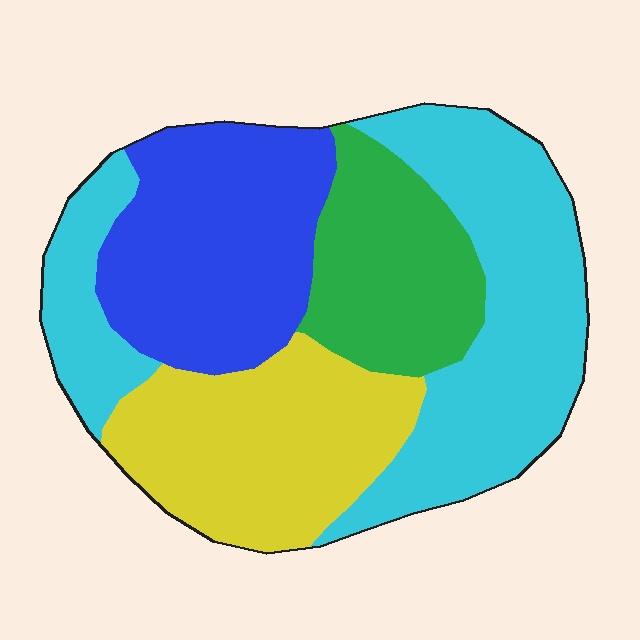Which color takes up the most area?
Cyan, at roughly 35%.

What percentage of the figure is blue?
Blue takes up about one quarter (1/4) of the figure.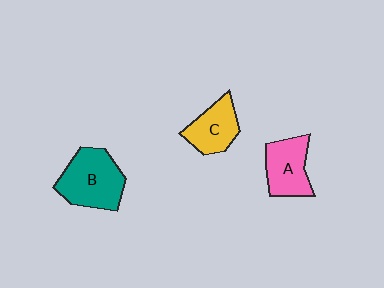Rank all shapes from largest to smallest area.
From largest to smallest: B (teal), A (pink), C (yellow).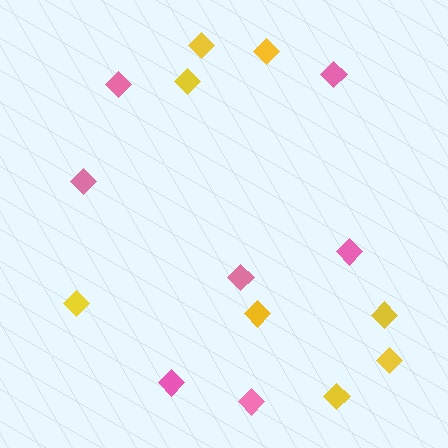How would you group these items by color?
There are 2 groups: one group of yellow diamonds (8) and one group of pink diamonds (7).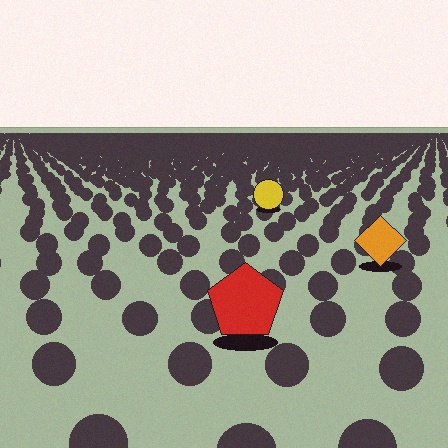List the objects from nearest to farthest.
From nearest to farthest: the red pentagon, the orange diamond, the yellow circle.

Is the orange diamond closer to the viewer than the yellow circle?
Yes. The orange diamond is closer — you can tell from the texture gradient: the ground texture is coarser near it.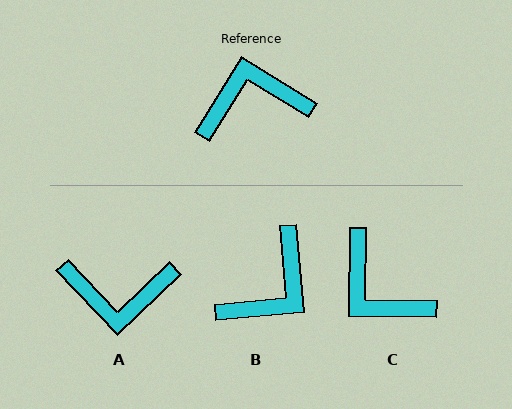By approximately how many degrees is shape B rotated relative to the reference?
Approximately 143 degrees clockwise.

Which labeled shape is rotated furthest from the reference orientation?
A, about 165 degrees away.